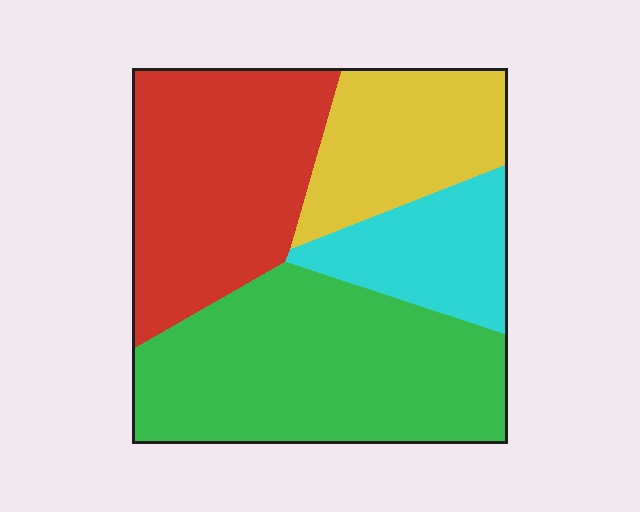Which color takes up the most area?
Green, at roughly 40%.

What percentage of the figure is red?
Red covers roughly 30% of the figure.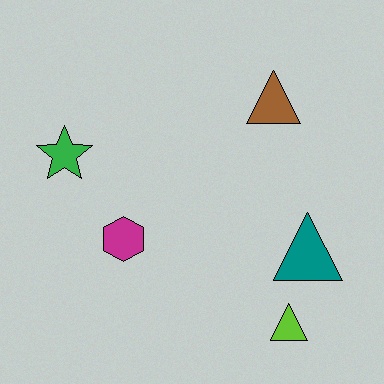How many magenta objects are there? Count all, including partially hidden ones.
There is 1 magenta object.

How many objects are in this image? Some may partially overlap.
There are 5 objects.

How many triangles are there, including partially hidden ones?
There are 3 triangles.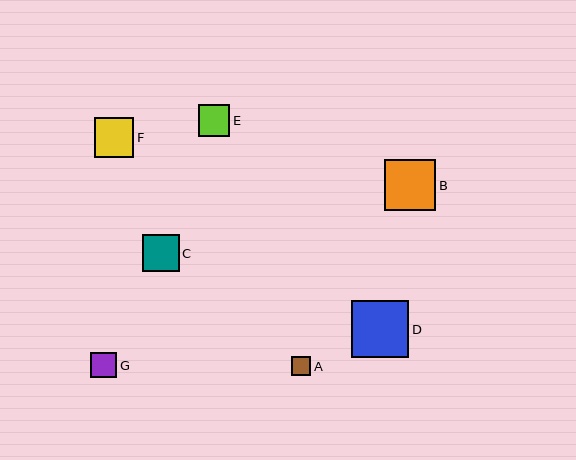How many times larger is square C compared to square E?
Square C is approximately 1.2 times the size of square E.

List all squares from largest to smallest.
From largest to smallest: D, B, F, C, E, G, A.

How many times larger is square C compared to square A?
Square C is approximately 2.0 times the size of square A.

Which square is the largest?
Square D is the largest with a size of approximately 57 pixels.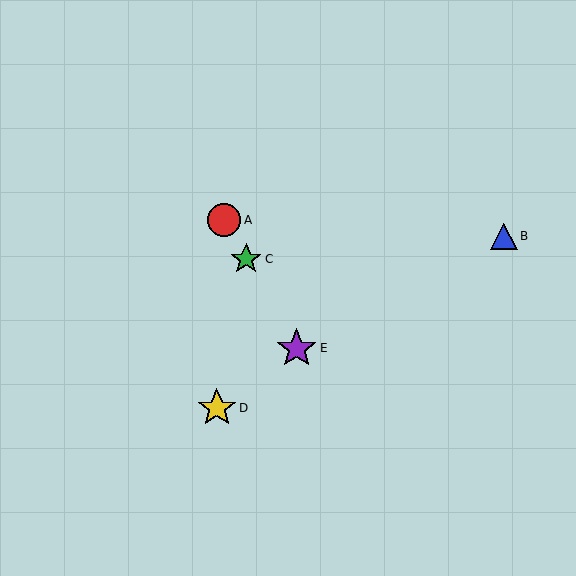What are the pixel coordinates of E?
Object E is at (297, 348).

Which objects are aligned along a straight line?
Objects A, C, E are aligned along a straight line.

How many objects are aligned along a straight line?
3 objects (A, C, E) are aligned along a straight line.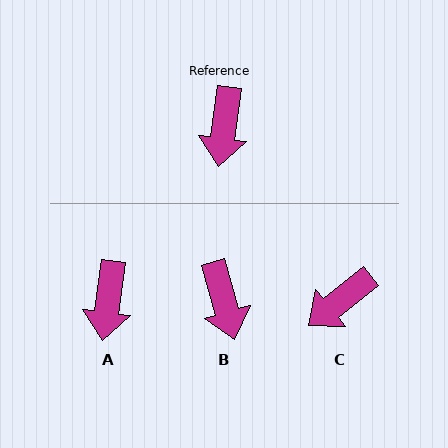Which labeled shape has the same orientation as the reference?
A.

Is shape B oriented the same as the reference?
No, it is off by about 24 degrees.